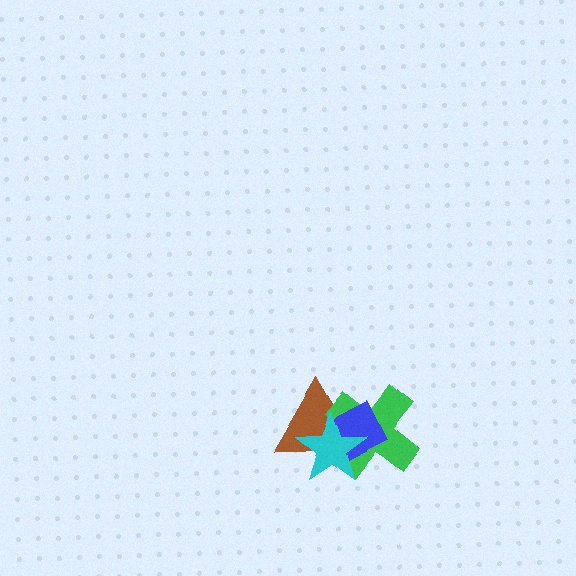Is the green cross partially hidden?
Yes, it is partially covered by another shape.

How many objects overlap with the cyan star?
3 objects overlap with the cyan star.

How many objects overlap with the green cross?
3 objects overlap with the green cross.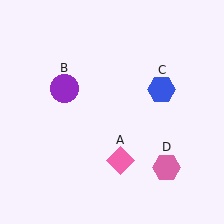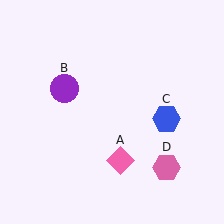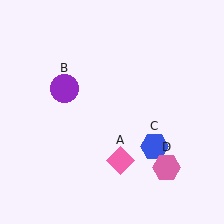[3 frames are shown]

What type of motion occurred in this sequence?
The blue hexagon (object C) rotated clockwise around the center of the scene.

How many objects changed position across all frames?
1 object changed position: blue hexagon (object C).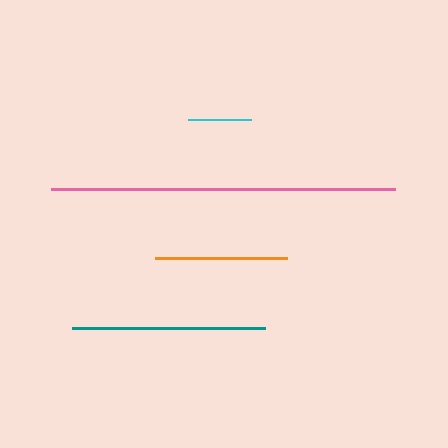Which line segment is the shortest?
The cyan line is the shortest at approximately 63 pixels.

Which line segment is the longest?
The pink line is the longest at approximately 344 pixels.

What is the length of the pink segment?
The pink segment is approximately 344 pixels long.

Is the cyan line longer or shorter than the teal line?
The teal line is longer than the cyan line.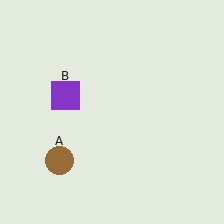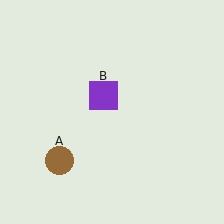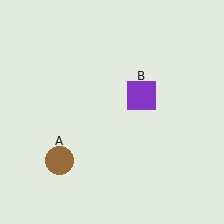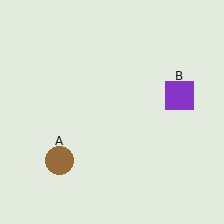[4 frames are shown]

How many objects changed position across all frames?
1 object changed position: purple square (object B).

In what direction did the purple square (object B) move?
The purple square (object B) moved right.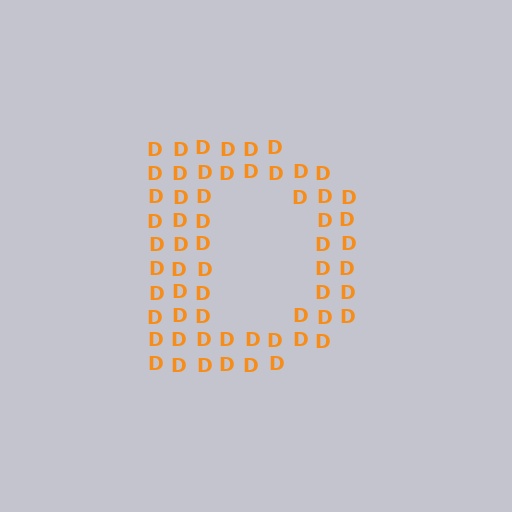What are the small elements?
The small elements are letter D's.